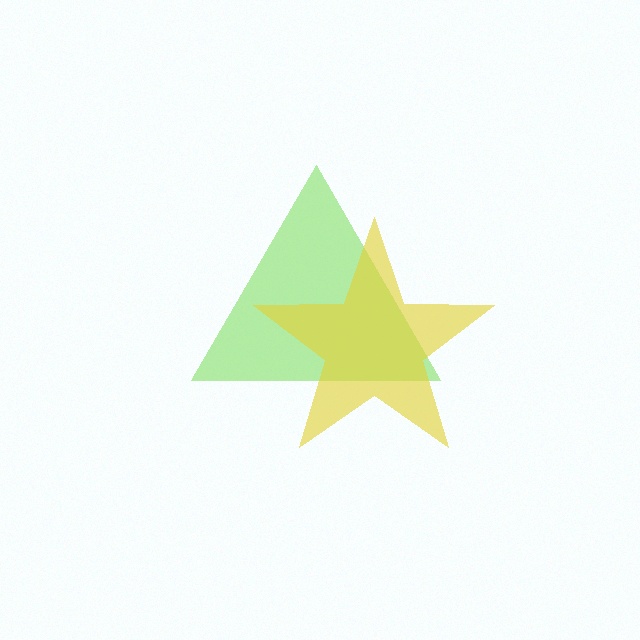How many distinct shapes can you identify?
There are 2 distinct shapes: a lime triangle, a yellow star.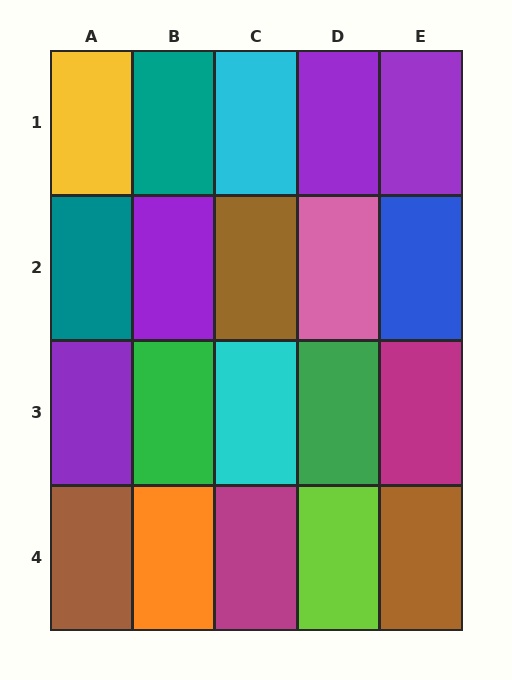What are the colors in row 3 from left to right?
Purple, green, cyan, green, magenta.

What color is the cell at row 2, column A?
Teal.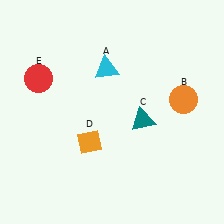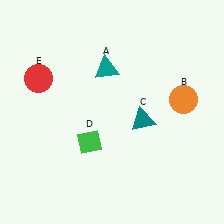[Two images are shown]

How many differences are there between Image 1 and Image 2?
There are 2 differences between the two images.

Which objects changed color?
A changed from cyan to teal. D changed from orange to green.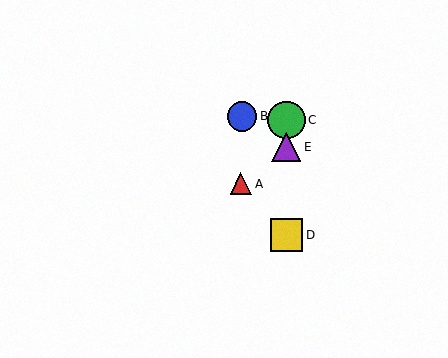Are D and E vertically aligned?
Yes, both are at x≈286.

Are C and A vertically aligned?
No, C is at x≈286 and A is at x≈241.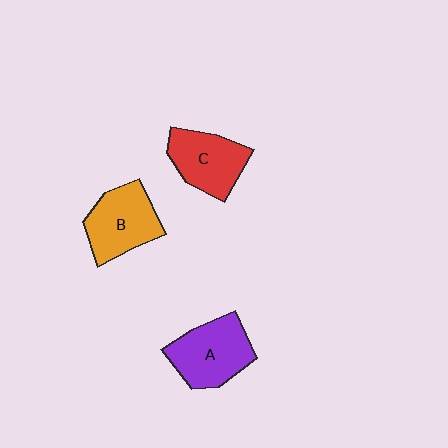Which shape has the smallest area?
Shape C (red).